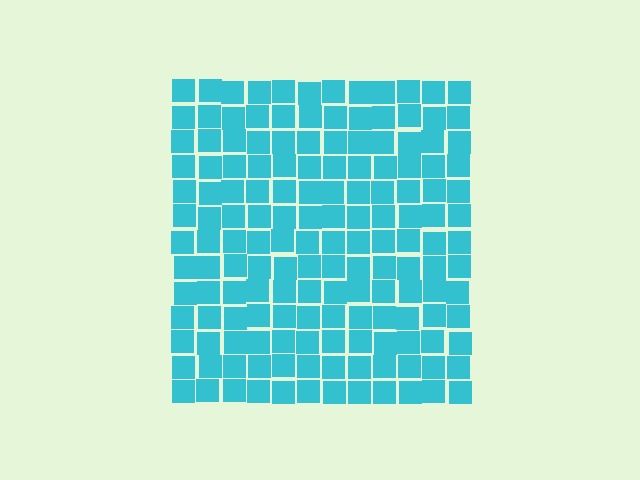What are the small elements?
The small elements are squares.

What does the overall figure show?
The overall figure shows a square.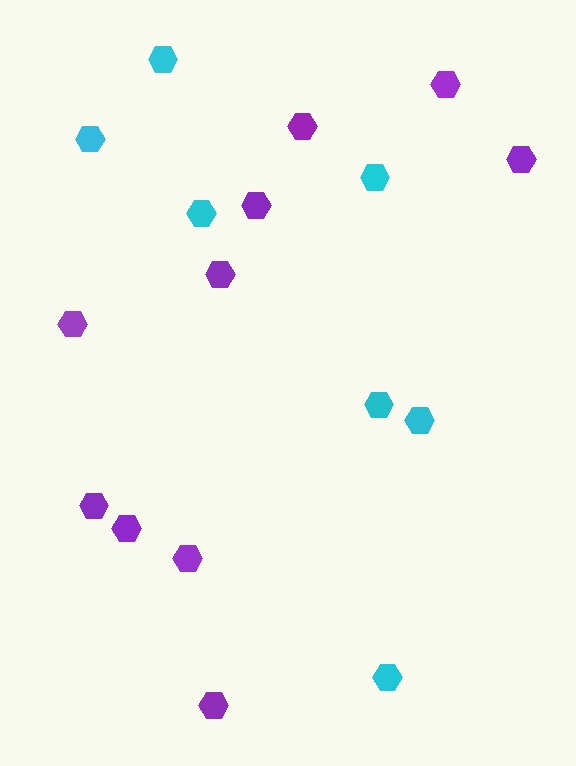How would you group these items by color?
There are 2 groups: one group of purple hexagons (10) and one group of cyan hexagons (7).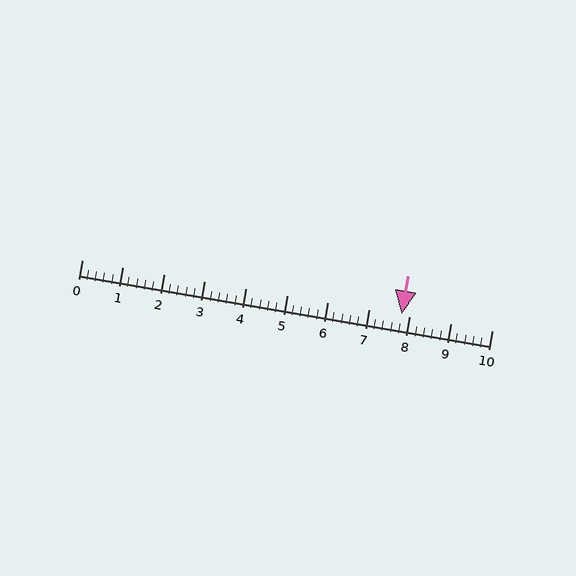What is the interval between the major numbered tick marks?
The major tick marks are spaced 1 units apart.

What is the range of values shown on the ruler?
The ruler shows values from 0 to 10.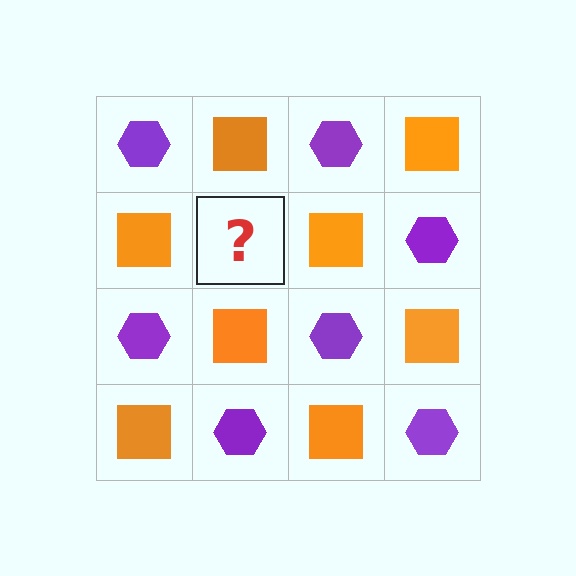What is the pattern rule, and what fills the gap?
The rule is that it alternates purple hexagon and orange square in a checkerboard pattern. The gap should be filled with a purple hexagon.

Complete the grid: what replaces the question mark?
The question mark should be replaced with a purple hexagon.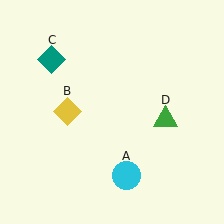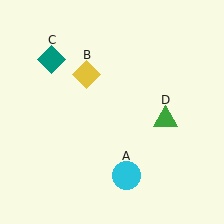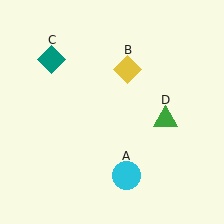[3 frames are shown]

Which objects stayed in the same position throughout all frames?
Cyan circle (object A) and teal diamond (object C) and green triangle (object D) remained stationary.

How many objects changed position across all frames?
1 object changed position: yellow diamond (object B).